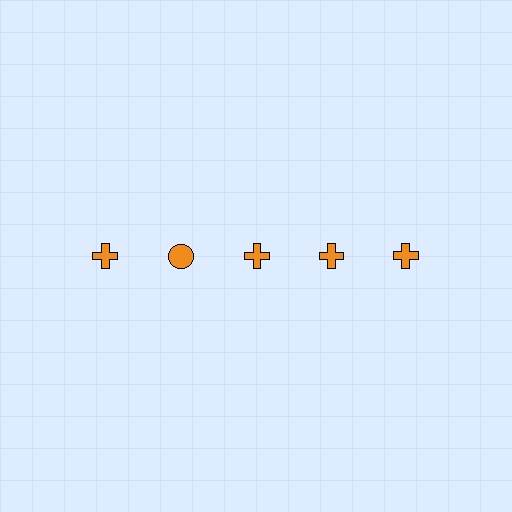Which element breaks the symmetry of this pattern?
The orange circle in the top row, second from left column breaks the symmetry. All other shapes are orange crosses.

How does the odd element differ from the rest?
It has a different shape: circle instead of cross.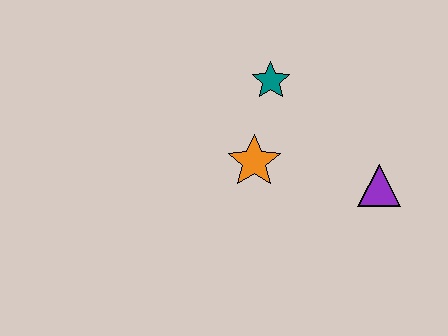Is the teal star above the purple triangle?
Yes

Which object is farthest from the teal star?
The purple triangle is farthest from the teal star.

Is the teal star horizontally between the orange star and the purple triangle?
Yes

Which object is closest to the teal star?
The orange star is closest to the teal star.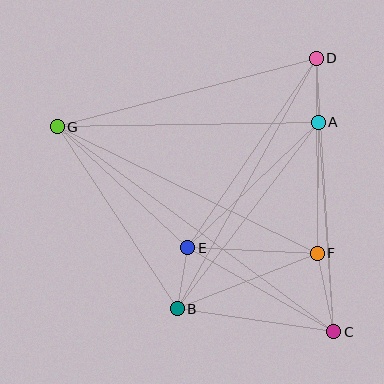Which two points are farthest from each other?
Points C and G are farthest from each other.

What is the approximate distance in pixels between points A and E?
The distance between A and E is approximately 181 pixels.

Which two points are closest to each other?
Points B and E are closest to each other.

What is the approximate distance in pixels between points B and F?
The distance between B and F is approximately 151 pixels.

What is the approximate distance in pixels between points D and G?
The distance between D and G is approximately 268 pixels.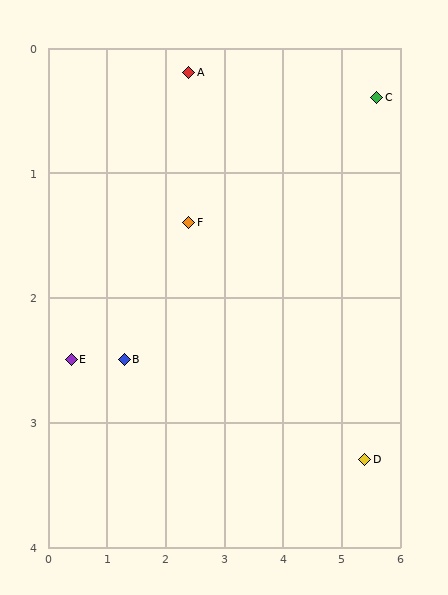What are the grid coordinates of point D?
Point D is at approximately (5.4, 3.3).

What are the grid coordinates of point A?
Point A is at approximately (2.4, 0.2).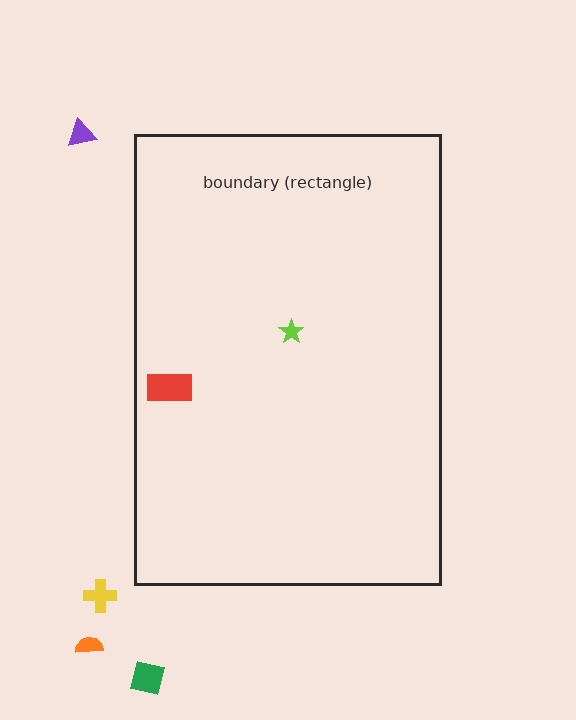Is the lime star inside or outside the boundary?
Inside.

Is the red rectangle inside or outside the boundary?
Inside.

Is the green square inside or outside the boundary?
Outside.